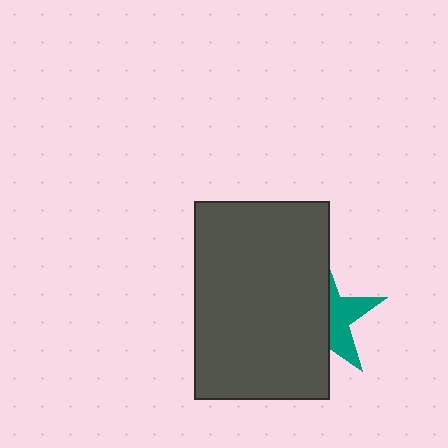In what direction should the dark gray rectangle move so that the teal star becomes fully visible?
The dark gray rectangle should move left. That is the shortest direction to clear the overlap and leave the teal star fully visible.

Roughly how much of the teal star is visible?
A small part of it is visible (roughly 40%).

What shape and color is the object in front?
The object in front is a dark gray rectangle.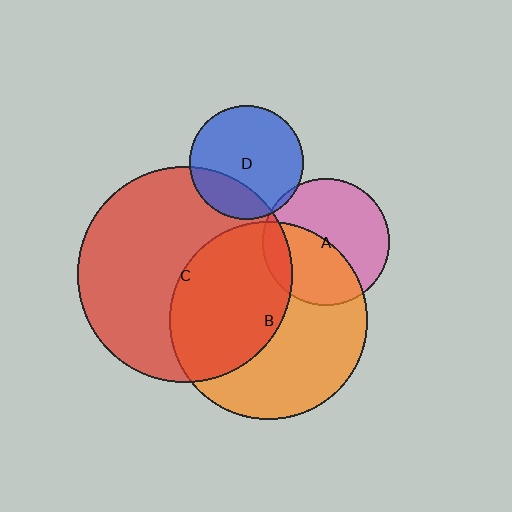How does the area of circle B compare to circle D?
Approximately 3.0 times.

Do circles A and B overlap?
Yes.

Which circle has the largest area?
Circle C (red).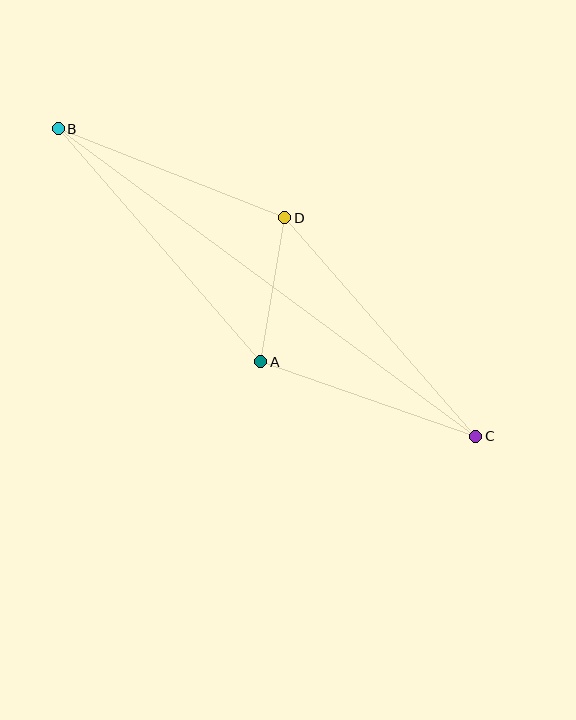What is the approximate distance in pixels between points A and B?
The distance between A and B is approximately 309 pixels.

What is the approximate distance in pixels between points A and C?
The distance between A and C is approximately 228 pixels.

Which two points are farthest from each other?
Points B and C are farthest from each other.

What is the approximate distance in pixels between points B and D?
The distance between B and D is approximately 243 pixels.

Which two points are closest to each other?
Points A and D are closest to each other.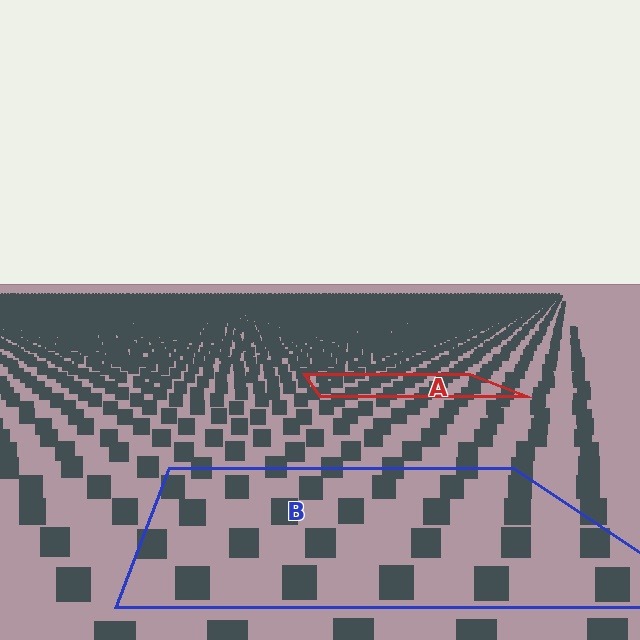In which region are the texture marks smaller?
The texture marks are smaller in region A, because it is farther away.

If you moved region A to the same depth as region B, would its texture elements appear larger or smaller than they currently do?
They would appear larger. At a closer depth, the same texture elements are projected at a bigger on-screen size.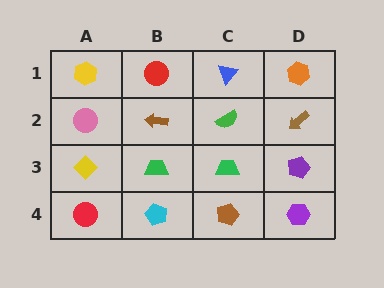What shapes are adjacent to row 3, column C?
A green semicircle (row 2, column C), a brown pentagon (row 4, column C), a green trapezoid (row 3, column B), a purple pentagon (row 3, column D).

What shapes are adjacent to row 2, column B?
A red circle (row 1, column B), a green trapezoid (row 3, column B), a pink circle (row 2, column A), a green semicircle (row 2, column C).